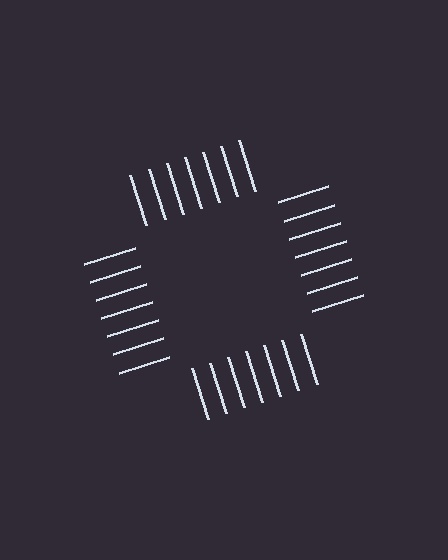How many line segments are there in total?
28 — 7 along each of the 4 edges.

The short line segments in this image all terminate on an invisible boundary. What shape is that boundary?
An illusory square — the line segments terminate on its edges but no continuous stroke is drawn.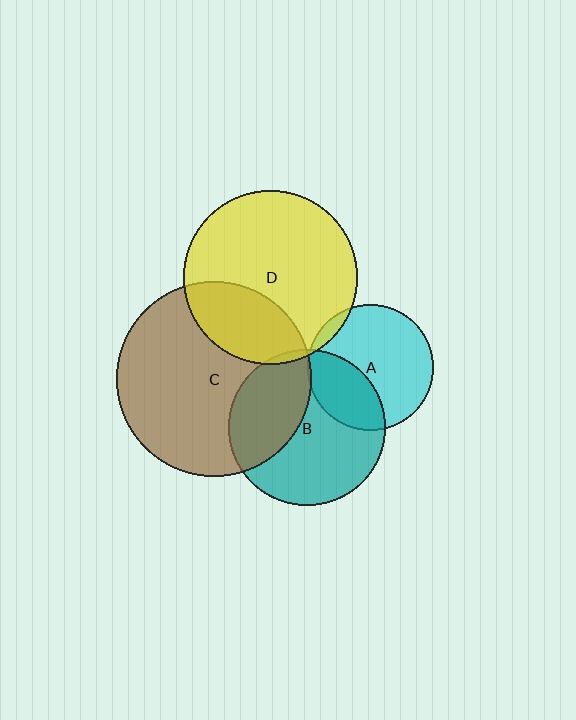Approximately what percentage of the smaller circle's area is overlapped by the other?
Approximately 30%.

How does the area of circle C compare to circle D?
Approximately 1.3 times.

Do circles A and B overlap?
Yes.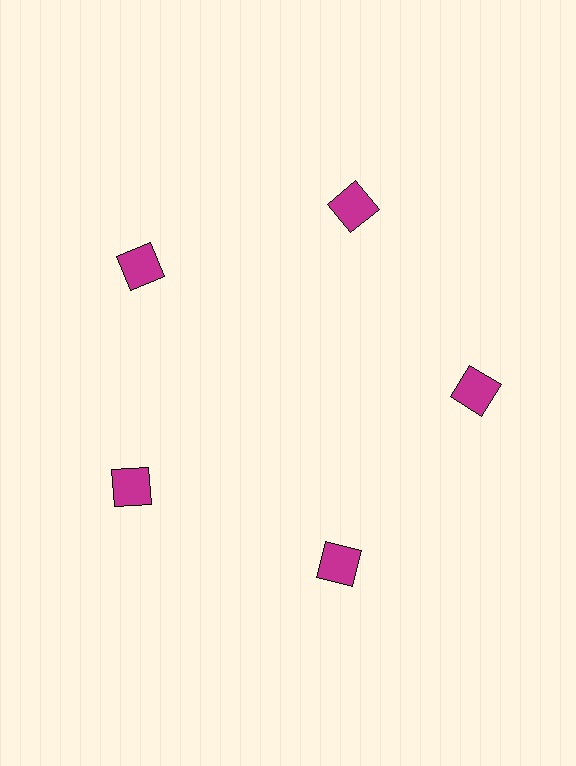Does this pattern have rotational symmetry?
Yes, this pattern has 5-fold rotational symmetry. It looks the same after rotating 72 degrees around the center.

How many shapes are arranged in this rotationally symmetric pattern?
There are 5 shapes, arranged in 5 groups of 1.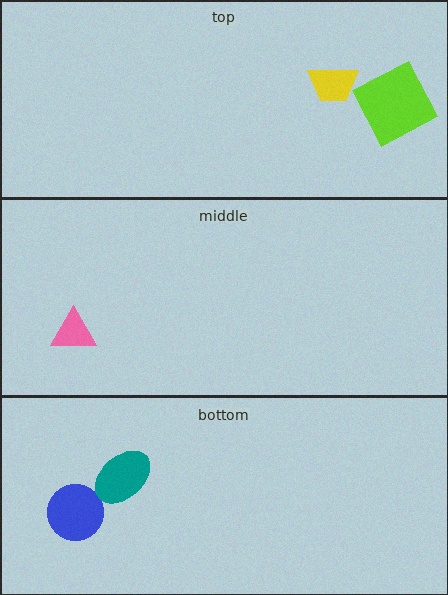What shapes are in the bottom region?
The blue circle, the teal ellipse.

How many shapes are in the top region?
2.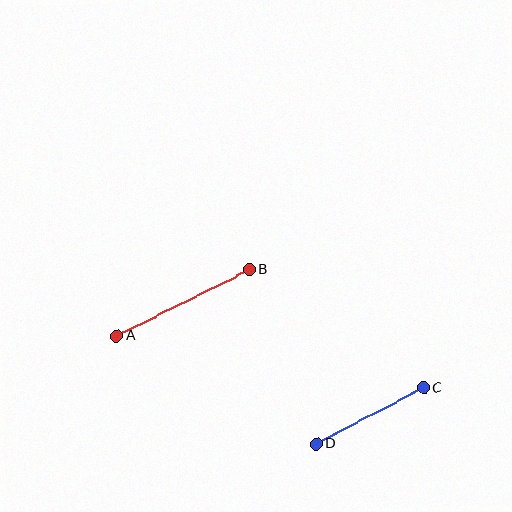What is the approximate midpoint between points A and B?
The midpoint is at approximately (183, 303) pixels.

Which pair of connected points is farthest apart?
Points A and B are farthest apart.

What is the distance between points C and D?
The distance is approximately 121 pixels.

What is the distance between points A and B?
The distance is approximately 148 pixels.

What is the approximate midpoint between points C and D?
The midpoint is at approximately (370, 416) pixels.